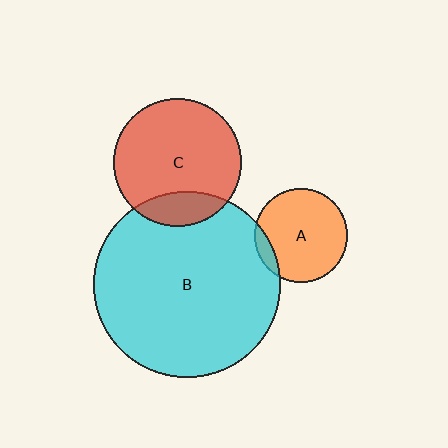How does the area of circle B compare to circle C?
Approximately 2.1 times.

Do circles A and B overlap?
Yes.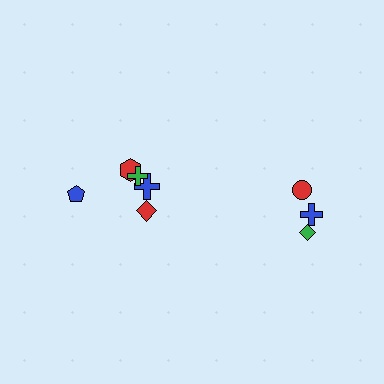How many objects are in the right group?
There are 3 objects.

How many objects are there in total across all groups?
There are 8 objects.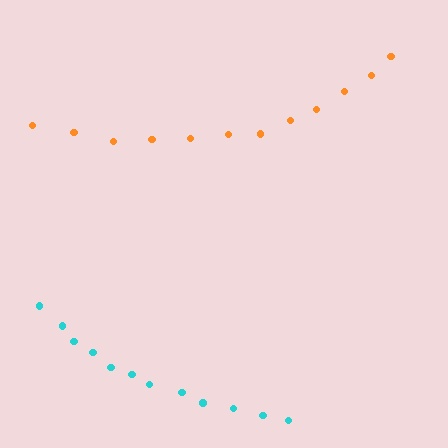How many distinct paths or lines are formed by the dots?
There are 2 distinct paths.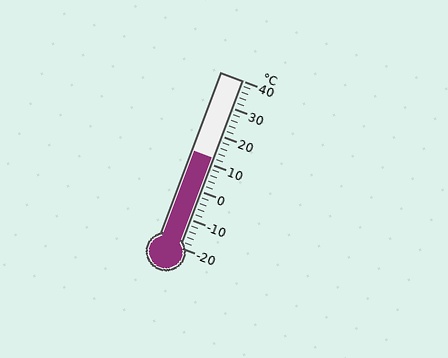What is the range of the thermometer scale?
The thermometer scale ranges from -20°C to 40°C.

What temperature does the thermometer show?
The thermometer shows approximately 12°C.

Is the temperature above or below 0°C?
The temperature is above 0°C.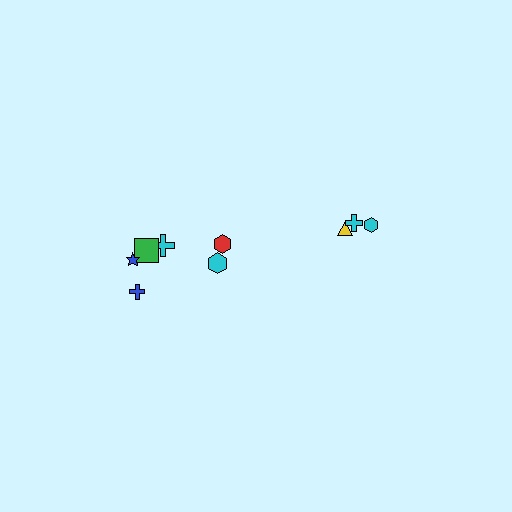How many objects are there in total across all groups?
There are 9 objects.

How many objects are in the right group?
There are 3 objects.